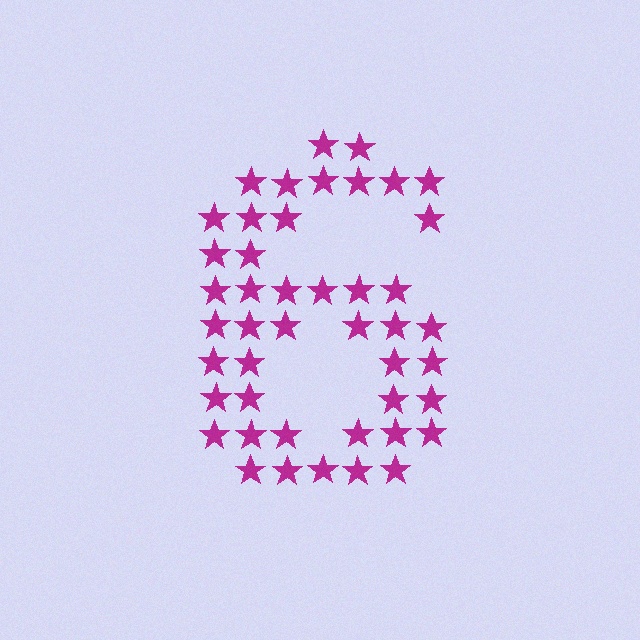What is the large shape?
The large shape is the digit 6.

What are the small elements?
The small elements are stars.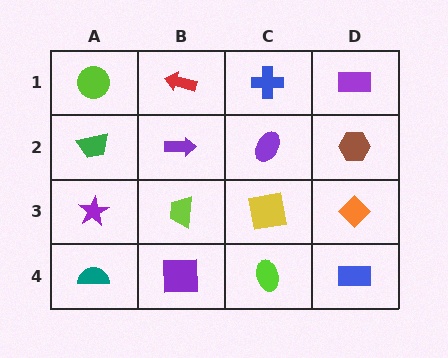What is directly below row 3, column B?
A purple square.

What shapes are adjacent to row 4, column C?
A yellow square (row 3, column C), a purple square (row 4, column B), a blue rectangle (row 4, column D).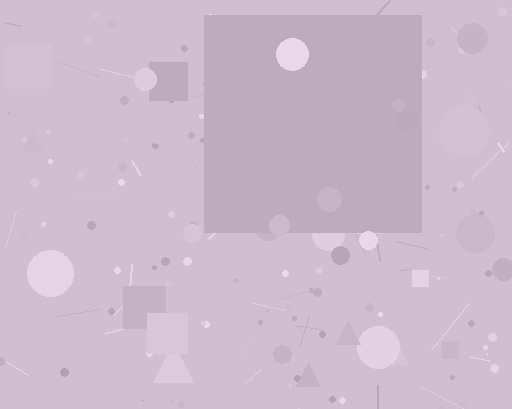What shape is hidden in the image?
A square is hidden in the image.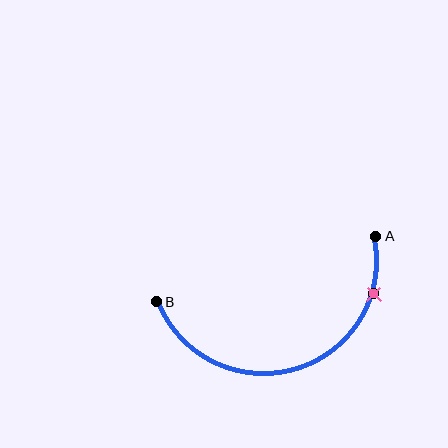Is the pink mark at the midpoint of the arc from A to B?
No. The pink mark lies on the arc but is closer to endpoint A. The arc midpoint would be at the point on the curve equidistant along the arc from both A and B.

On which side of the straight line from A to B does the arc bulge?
The arc bulges below the straight line connecting A and B.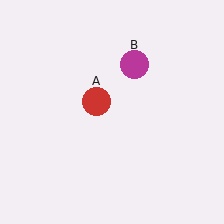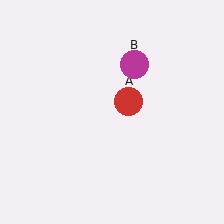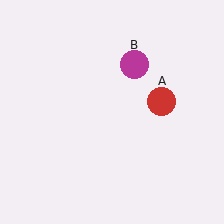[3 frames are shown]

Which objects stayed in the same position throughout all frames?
Magenta circle (object B) remained stationary.